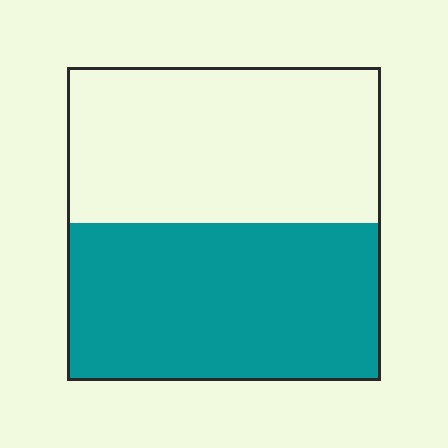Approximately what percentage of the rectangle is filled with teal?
Approximately 50%.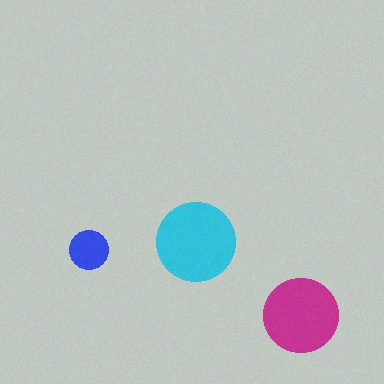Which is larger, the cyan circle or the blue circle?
The cyan one.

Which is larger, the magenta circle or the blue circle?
The magenta one.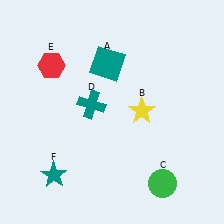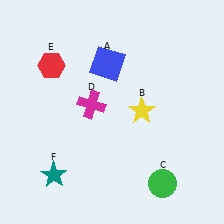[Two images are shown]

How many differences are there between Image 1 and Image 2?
There are 2 differences between the two images.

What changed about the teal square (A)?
In Image 1, A is teal. In Image 2, it changed to blue.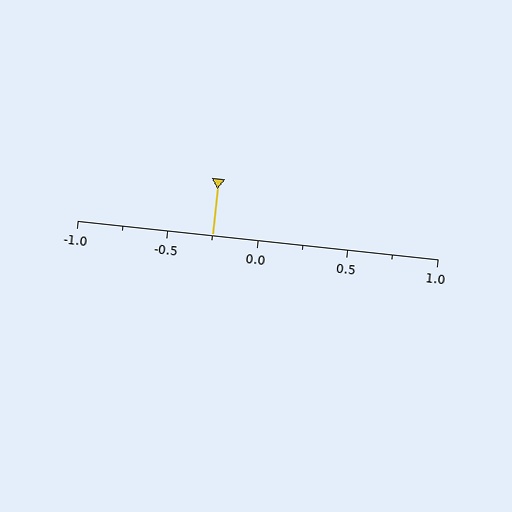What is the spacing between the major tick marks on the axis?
The major ticks are spaced 0.5 apart.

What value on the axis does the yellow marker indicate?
The marker indicates approximately -0.25.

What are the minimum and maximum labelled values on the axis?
The axis runs from -1.0 to 1.0.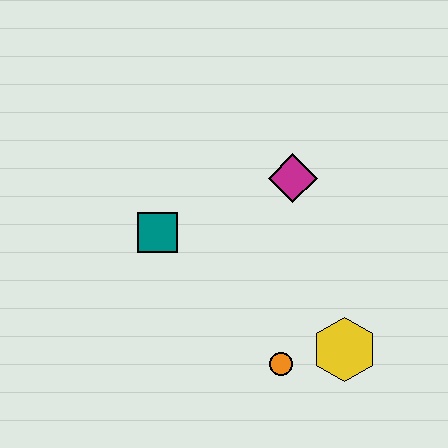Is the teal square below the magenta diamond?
Yes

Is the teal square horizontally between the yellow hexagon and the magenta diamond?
No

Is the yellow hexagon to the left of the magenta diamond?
No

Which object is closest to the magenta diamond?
The teal square is closest to the magenta diamond.